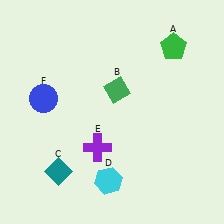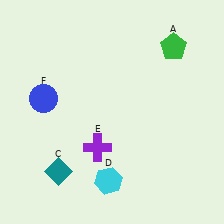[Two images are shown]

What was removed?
The green diamond (B) was removed in Image 2.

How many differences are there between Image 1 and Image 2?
There is 1 difference between the two images.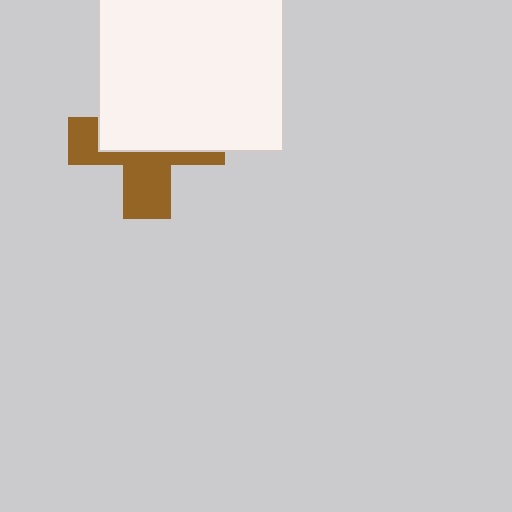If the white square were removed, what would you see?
You would see the complete brown cross.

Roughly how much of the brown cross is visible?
About half of it is visible (roughly 46%).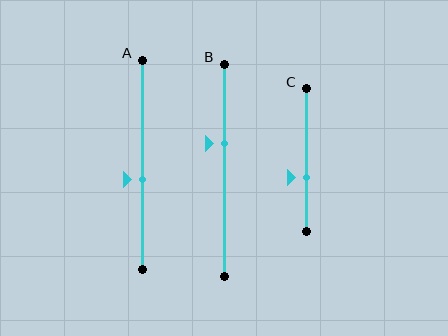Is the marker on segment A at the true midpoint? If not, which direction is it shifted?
No, the marker on segment A is shifted downward by about 7% of the segment length.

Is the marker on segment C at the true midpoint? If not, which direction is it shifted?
No, the marker on segment C is shifted downward by about 12% of the segment length.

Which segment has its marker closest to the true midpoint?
Segment A has its marker closest to the true midpoint.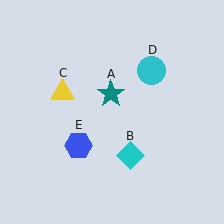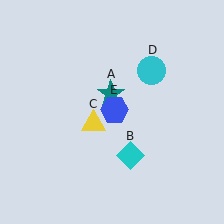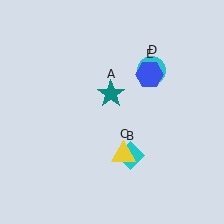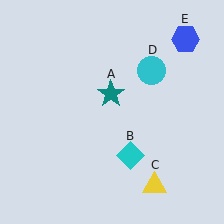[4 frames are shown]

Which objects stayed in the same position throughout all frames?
Teal star (object A) and cyan diamond (object B) and cyan circle (object D) remained stationary.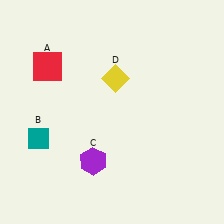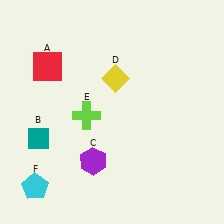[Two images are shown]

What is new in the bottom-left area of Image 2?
A cyan pentagon (F) was added in the bottom-left area of Image 2.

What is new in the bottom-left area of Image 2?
A lime cross (E) was added in the bottom-left area of Image 2.